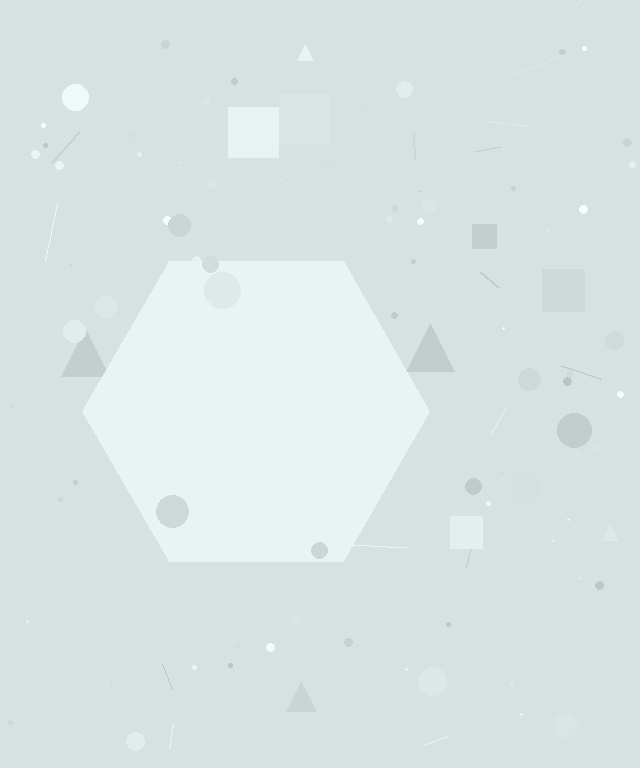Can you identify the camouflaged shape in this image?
The camouflaged shape is a hexagon.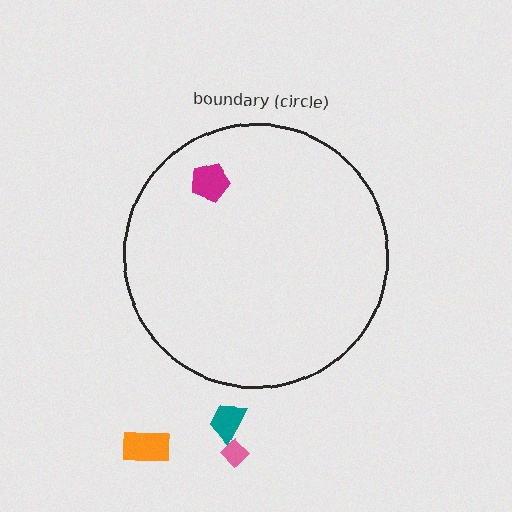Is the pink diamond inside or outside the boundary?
Outside.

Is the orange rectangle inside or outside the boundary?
Outside.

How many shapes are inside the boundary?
1 inside, 3 outside.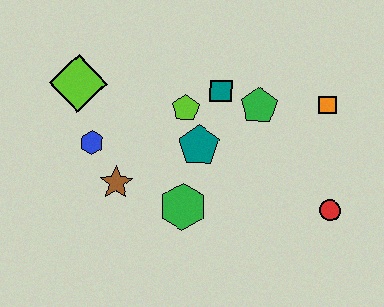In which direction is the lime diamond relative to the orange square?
The lime diamond is to the left of the orange square.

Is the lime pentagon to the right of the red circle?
No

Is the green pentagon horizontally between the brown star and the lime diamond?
No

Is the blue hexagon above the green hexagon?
Yes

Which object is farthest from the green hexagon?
The orange square is farthest from the green hexagon.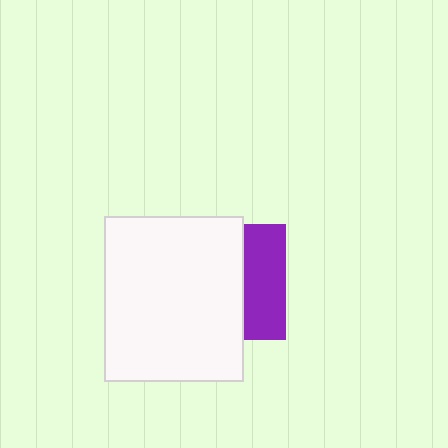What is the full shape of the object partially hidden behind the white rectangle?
The partially hidden object is a purple square.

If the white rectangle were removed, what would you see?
You would see the complete purple square.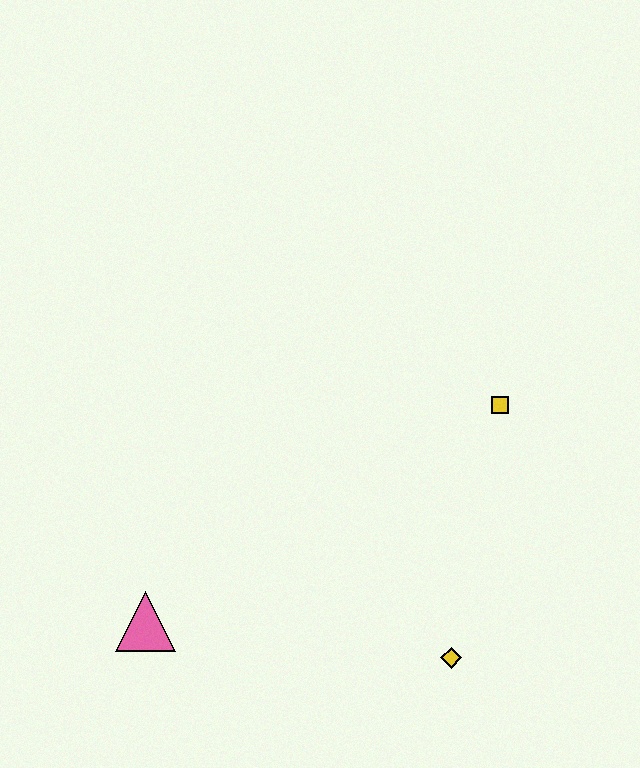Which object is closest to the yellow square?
The yellow diamond is closest to the yellow square.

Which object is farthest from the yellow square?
The pink triangle is farthest from the yellow square.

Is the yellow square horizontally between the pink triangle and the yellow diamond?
No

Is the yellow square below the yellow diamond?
No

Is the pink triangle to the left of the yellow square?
Yes